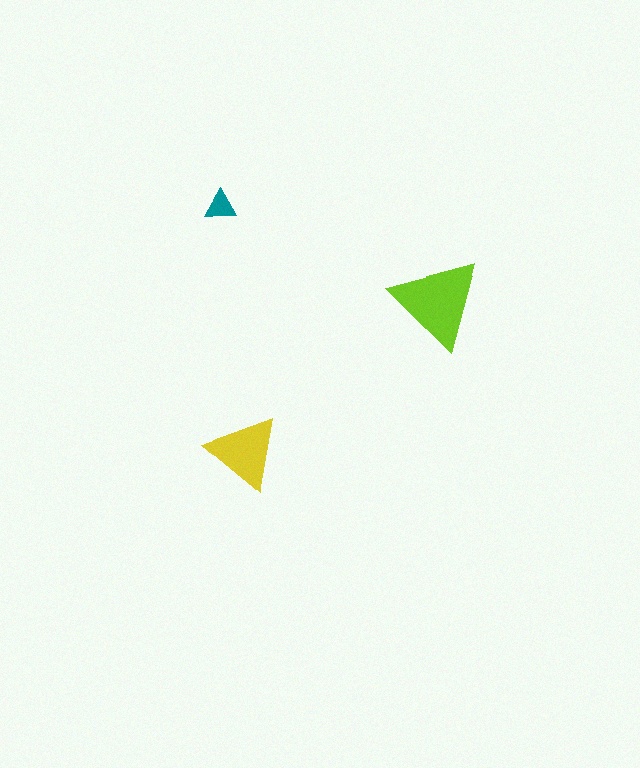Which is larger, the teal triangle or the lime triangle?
The lime one.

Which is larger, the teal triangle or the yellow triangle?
The yellow one.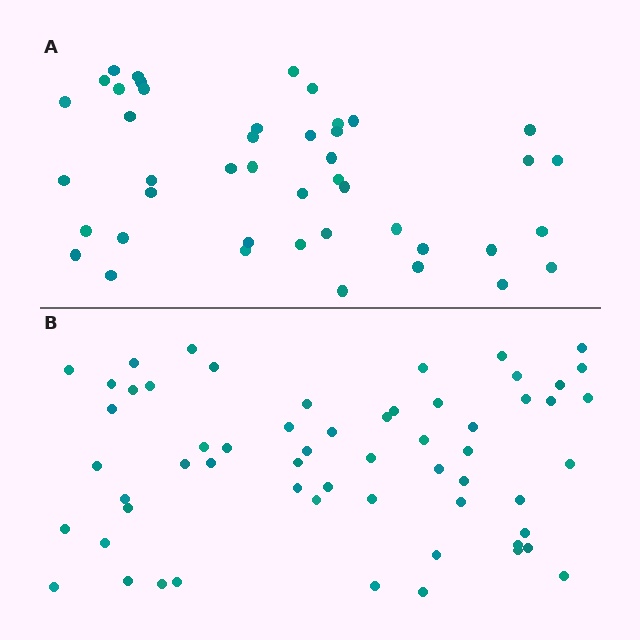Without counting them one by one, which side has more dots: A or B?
Region B (the bottom region) has more dots.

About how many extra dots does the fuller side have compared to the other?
Region B has approximately 15 more dots than region A.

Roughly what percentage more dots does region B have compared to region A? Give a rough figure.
About 35% more.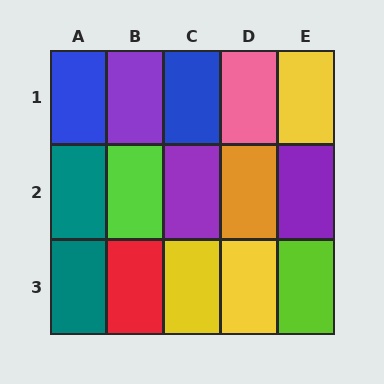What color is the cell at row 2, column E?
Purple.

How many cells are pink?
1 cell is pink.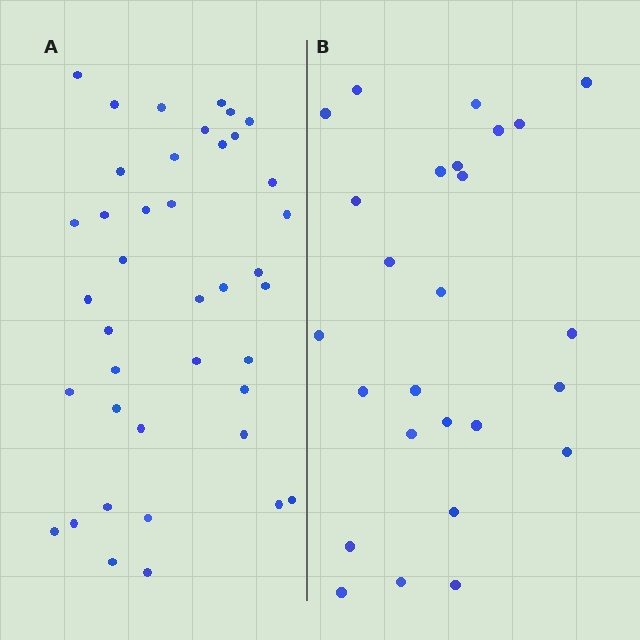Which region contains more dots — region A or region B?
Region A (the left region) has more dots.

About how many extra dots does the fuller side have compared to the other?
Region A has approximately 15 more dots than region B.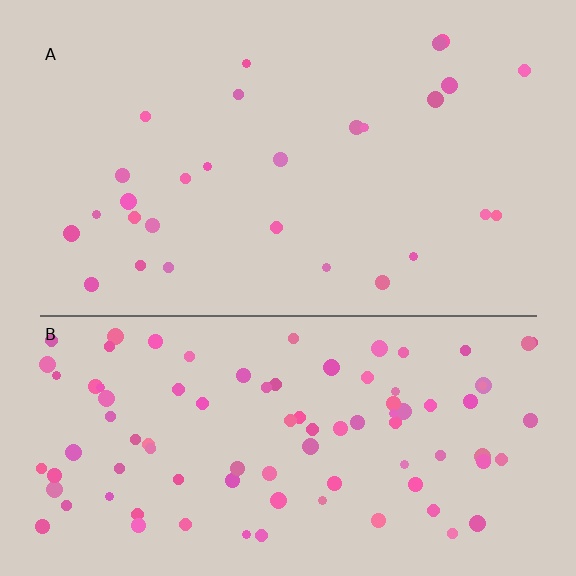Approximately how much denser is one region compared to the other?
Approximately 3.3× — region B over region A.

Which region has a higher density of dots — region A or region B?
B (the bottom).